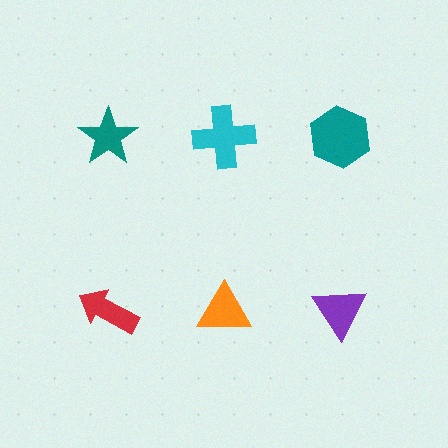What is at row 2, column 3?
A purple triangle.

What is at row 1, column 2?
A cyan cross.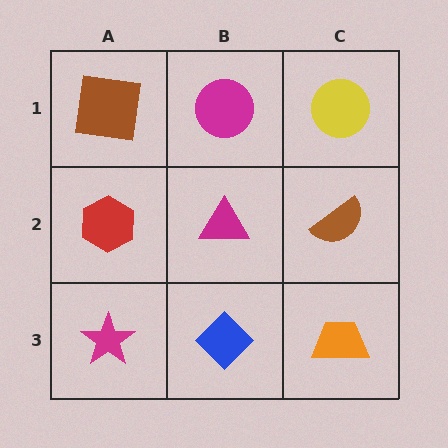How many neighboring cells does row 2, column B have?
4.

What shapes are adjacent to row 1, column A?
A red hexagon (row 2, column A), a magenta circle (row 1, column B).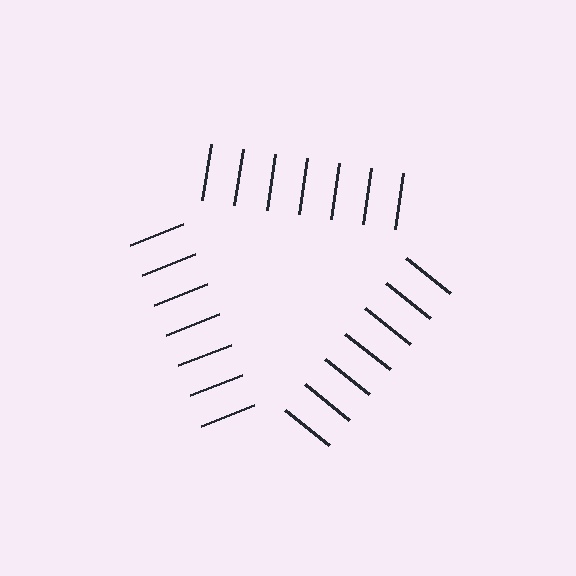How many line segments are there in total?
21 — 7 along each of the 3 edges.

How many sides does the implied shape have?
3 sides — the line-ends trace a triangle.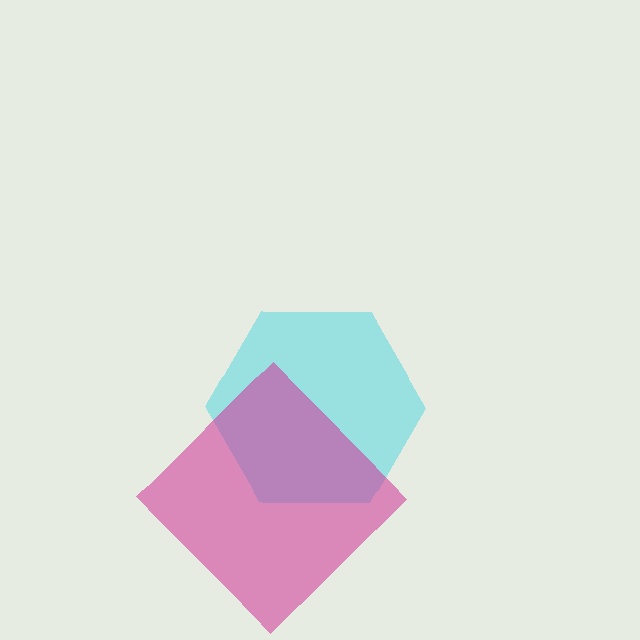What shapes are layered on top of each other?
The layered shapes are: a cyan hexagon, a magenta diamond.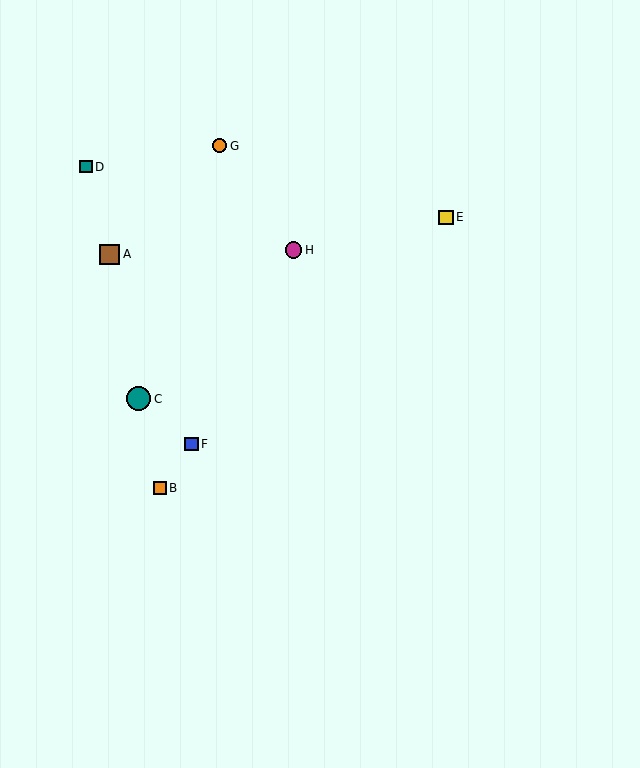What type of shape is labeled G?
Shape G is an orange circle.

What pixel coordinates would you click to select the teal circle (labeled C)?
Click at (139, 399) to select the teal circle C.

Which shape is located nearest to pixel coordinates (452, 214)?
The yellow square (labeled E) at (446, 217) is nearest to that location.